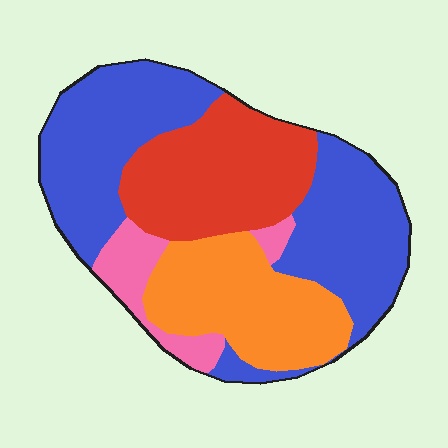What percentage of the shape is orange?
Orange covers around 20% of the shape.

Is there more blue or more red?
Blue.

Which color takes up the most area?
Blue, at roughly 45%.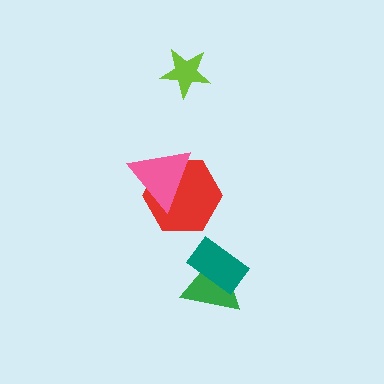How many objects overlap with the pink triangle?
1 object overlaps with the pink triangle.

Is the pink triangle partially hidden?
No, no other shape covers it.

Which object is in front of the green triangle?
The teal rectangle is in front of the green triangle.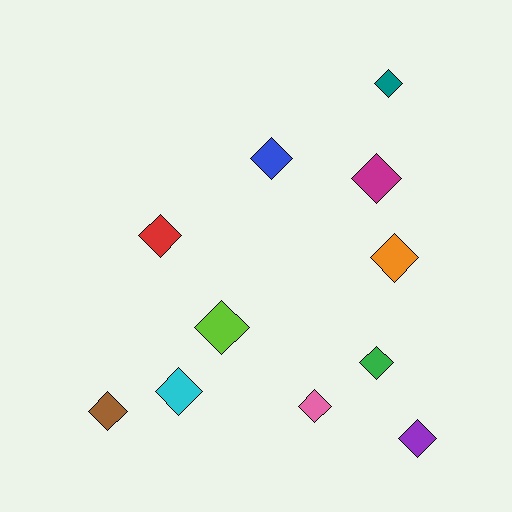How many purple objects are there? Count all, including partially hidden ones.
There is 1 purple object.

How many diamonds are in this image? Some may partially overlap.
There are 11 diamonds.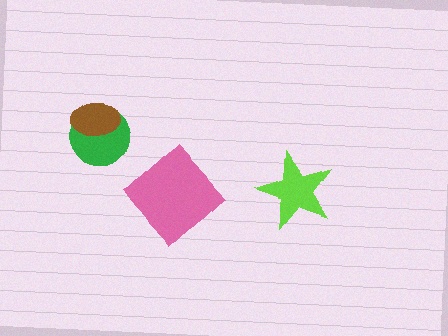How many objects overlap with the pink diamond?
0 objects overlap with the pink diamond.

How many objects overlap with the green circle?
1 object overlaps with the green circle.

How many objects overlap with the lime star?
0 objects overlap with the lime star.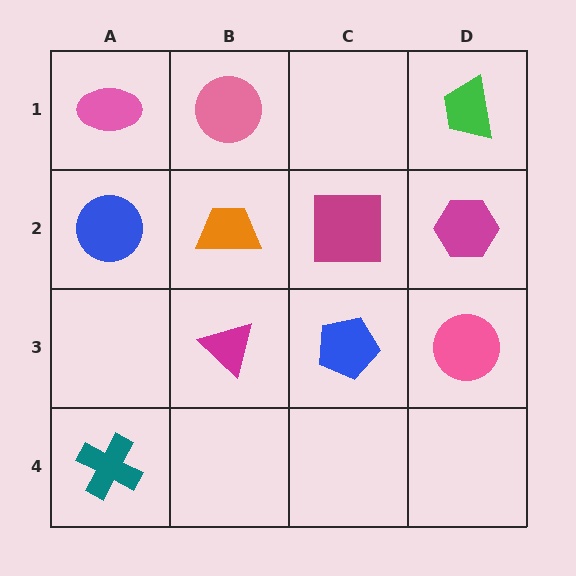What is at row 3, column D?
A pink circle.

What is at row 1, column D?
A green trapezoid.